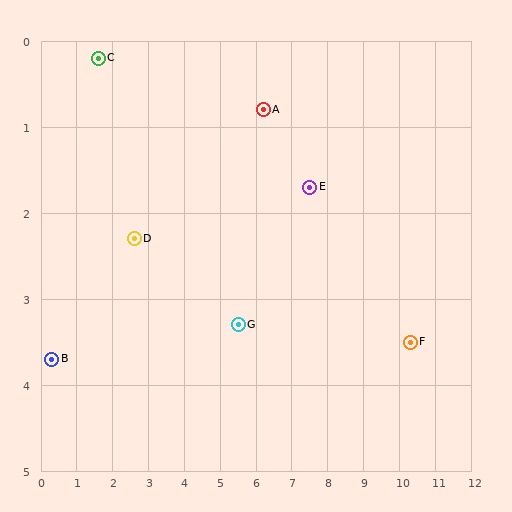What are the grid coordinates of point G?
Point G is at approximately (5.5, 3.3).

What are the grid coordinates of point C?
Point C is at approximately (1.6, 0.2).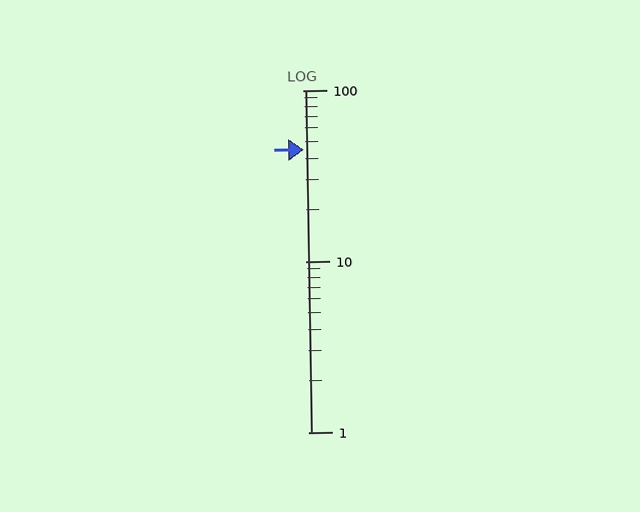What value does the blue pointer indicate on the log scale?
The pointer indicates approximately 45.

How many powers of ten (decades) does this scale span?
The scale spans 2 decades, from 1 to 100.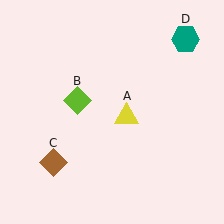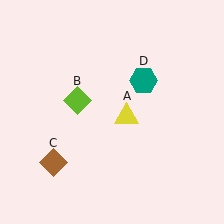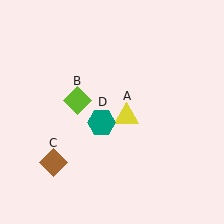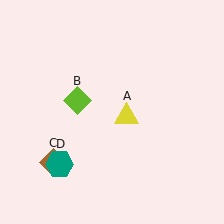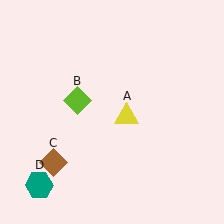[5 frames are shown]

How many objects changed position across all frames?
1 object changed position: teal hexagon (object D).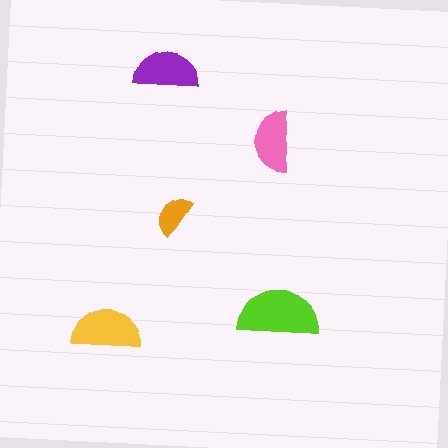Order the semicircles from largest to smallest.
the lime one, the yellow one, the purple one, the pink one, the orange one.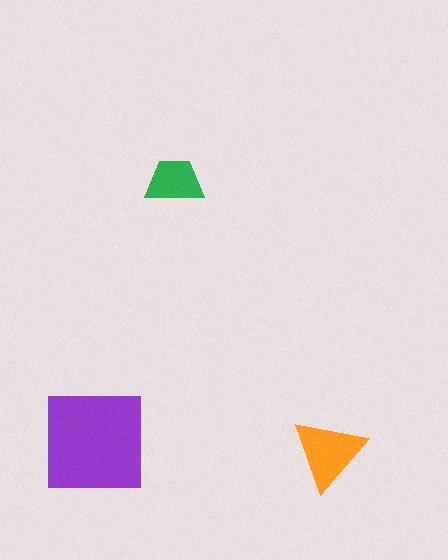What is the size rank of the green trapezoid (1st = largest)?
3rd.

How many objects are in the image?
There are 3 objects in the image.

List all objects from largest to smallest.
The purple square, the orange triangle, the green trapezoid.